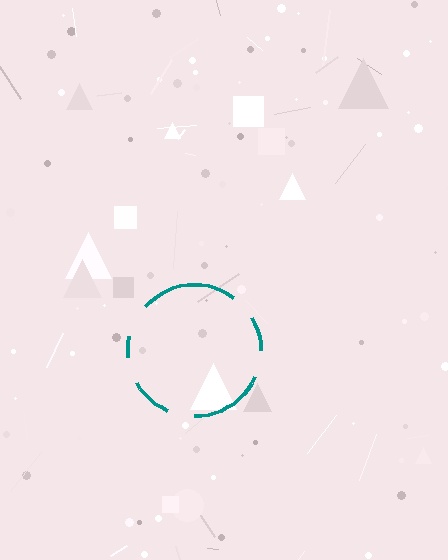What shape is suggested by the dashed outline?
The dashed outline suggests a circle.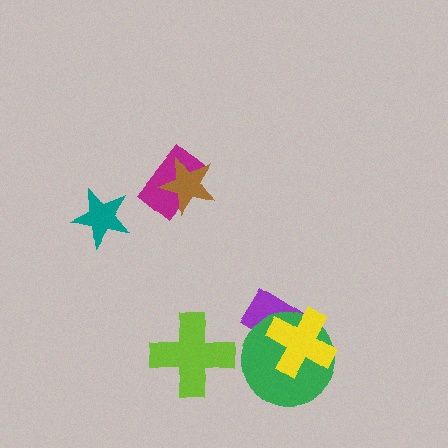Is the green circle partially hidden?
Yes, it is partially covered by another shape.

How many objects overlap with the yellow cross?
2 objects overlap with the yellow cross.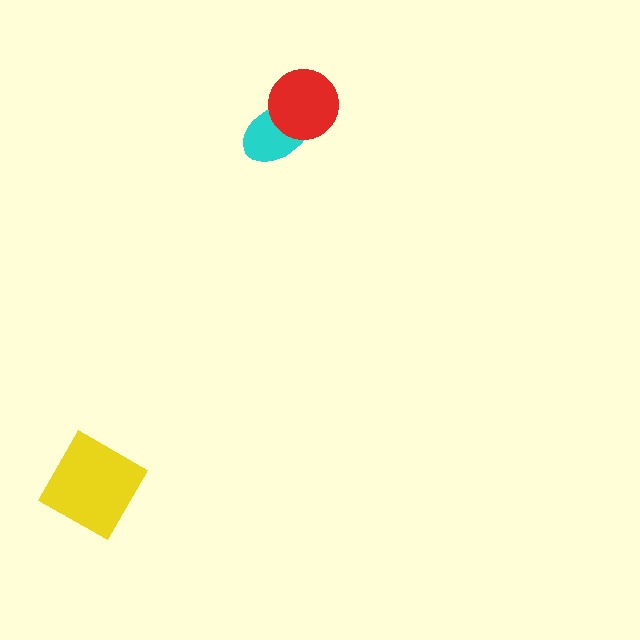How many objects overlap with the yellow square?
0 objects overlap with the yellow square.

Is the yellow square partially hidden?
No, no other shape covers it.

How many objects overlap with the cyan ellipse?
1 object overlaps with the cyan ellipse.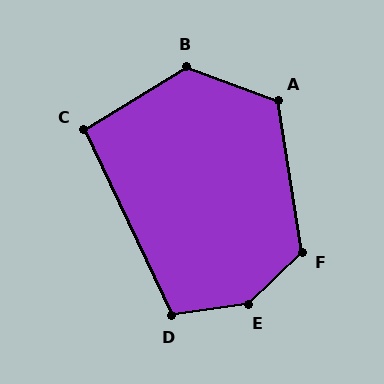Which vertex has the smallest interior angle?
C, at approximately 96 degrees.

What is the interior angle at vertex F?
Approximately 125 degrees (obtuse).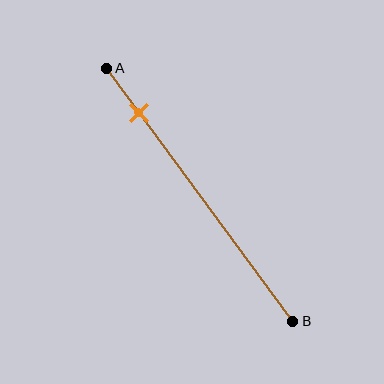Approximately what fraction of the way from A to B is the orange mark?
The orange mark is approximately 20% of the way from A to B.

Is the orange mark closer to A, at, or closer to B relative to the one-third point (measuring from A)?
The orange mark is closer to point A than the one-third point of segment AB.